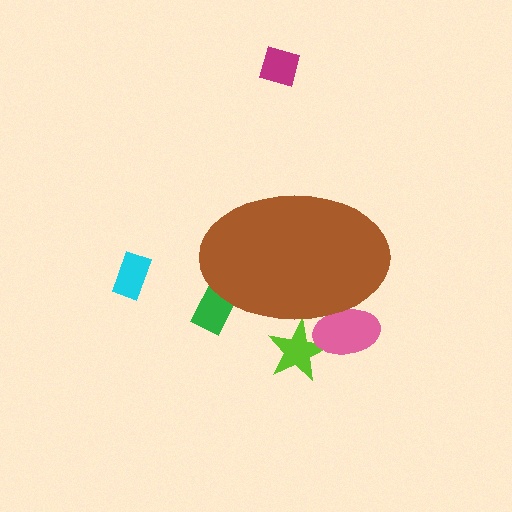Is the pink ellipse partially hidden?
Yes, the pink ellipse is partially hidden behind the brown ellipse.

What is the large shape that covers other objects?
A brown ellipse.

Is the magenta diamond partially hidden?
No, the magenta diamond is fully visible.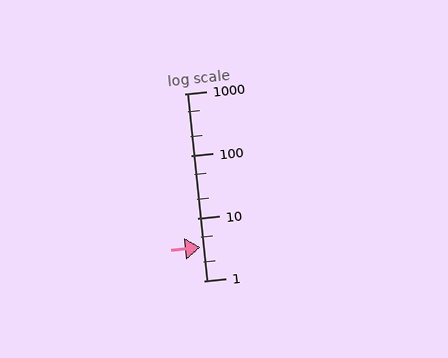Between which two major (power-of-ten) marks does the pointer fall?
The pointer is between 1 and 10.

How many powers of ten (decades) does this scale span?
The scale spans 3 decades, from 1 to 1000.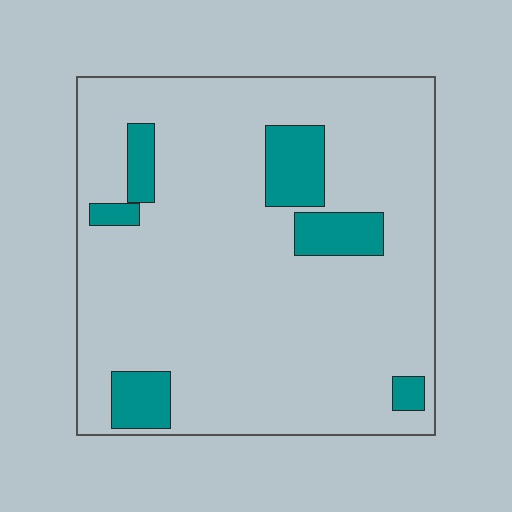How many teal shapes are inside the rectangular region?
6.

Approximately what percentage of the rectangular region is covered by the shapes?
Approximately 15%.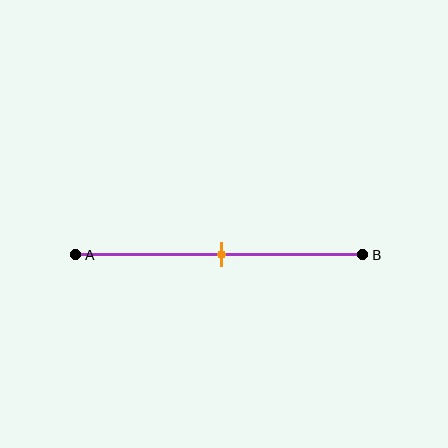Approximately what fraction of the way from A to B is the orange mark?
The orange mark is approximately 50% of the way from A to B.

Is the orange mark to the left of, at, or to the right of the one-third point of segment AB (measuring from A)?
The orange mark is to the right of the one-third point of segment AB.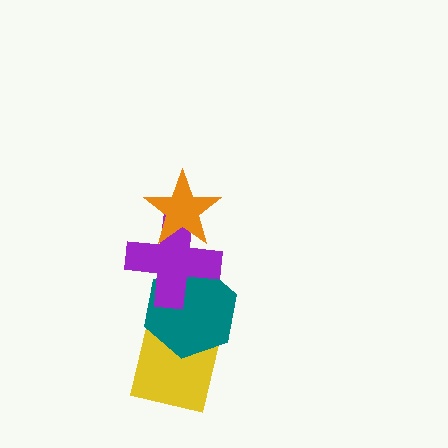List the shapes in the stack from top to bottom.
From top to bottom: the orange star, the purple cross, the teal hexagon, the yellow square.